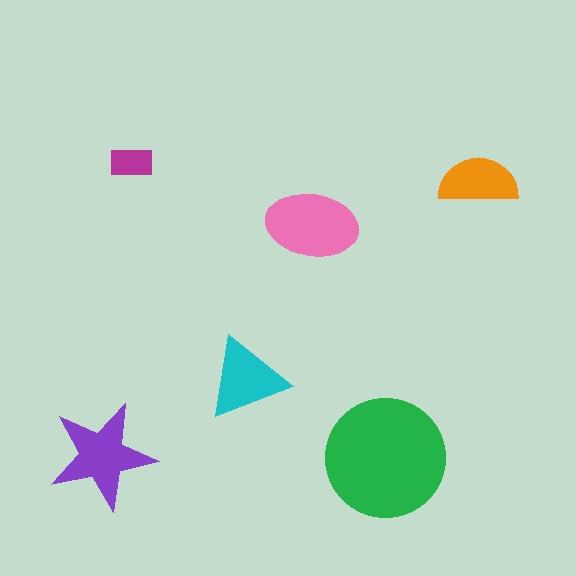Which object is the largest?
The green circle.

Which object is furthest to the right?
The orange semicircle is rightmost.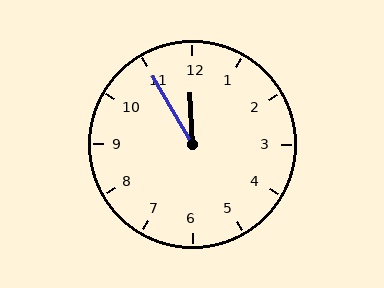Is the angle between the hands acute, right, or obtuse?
It is acute.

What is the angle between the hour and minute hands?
Approximately 28 degrees.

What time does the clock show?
11:55.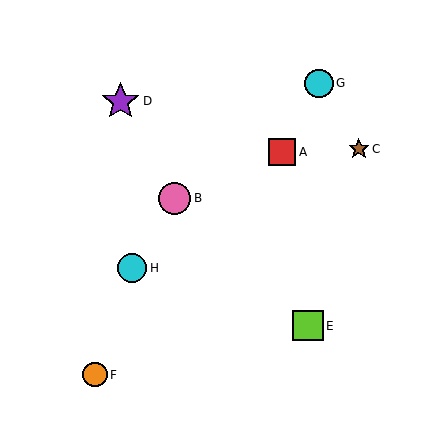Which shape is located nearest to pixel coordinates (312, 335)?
The lime square (labeled E) at (308, 326) is nearest to that location.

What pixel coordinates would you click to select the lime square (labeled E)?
Click at (308, 326) to select the lime square E.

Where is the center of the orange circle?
The center of the orange circle is at (95, 375).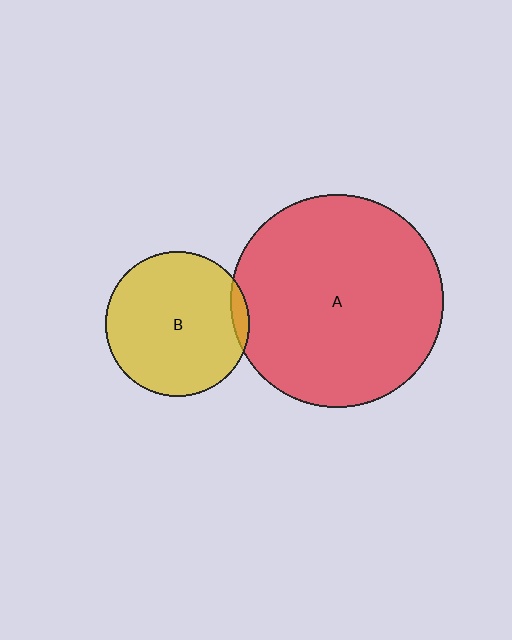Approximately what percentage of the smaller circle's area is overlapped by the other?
Approximately 5%.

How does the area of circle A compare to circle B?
Approximately 2.2 times.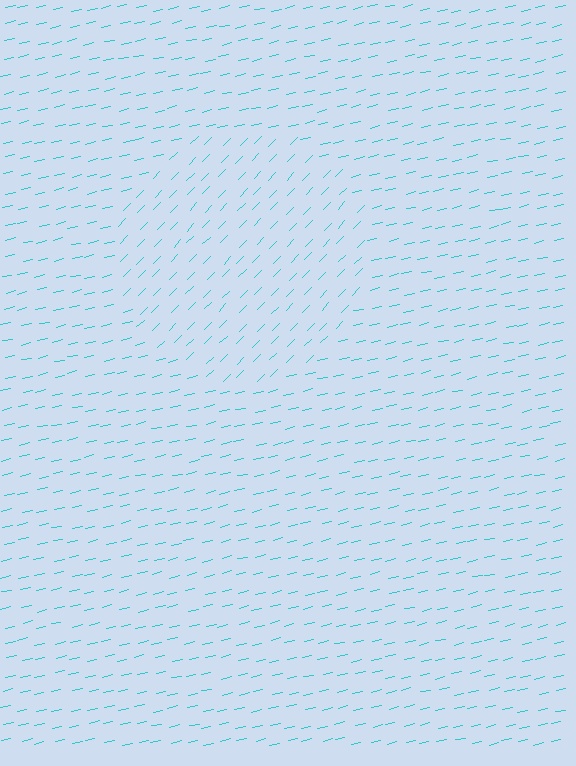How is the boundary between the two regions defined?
The boundary is defined purely by a change in line orientation (approximately 32 degrees difference). All lines are the same color and thickness.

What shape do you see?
I see a circle.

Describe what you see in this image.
The image is filled with small cyan line segments. A circle region in the image has lines oriented differently from the surrounding lines, creating a visible texture boundary.